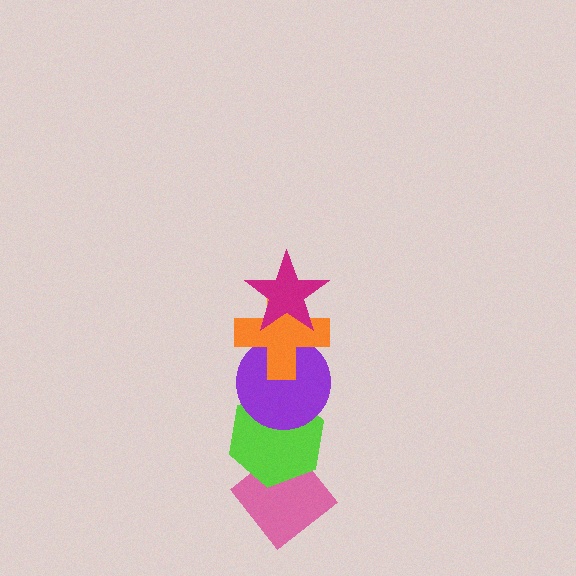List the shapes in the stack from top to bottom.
From top to bottom: the magenta star, the orange cross, the purple circle, the lime hexagon, the pink diamond.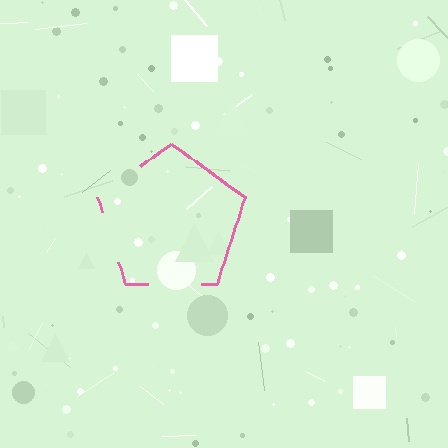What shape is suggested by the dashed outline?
The dashed outline suggests a pentagon.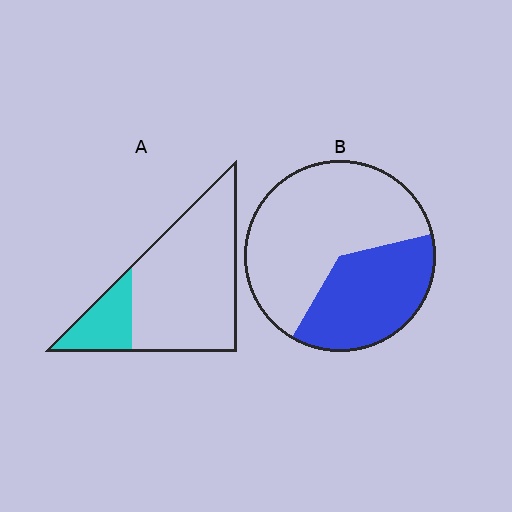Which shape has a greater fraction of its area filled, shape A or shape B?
Shape B.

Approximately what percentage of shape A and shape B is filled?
A is approximately 20% and B is approximately 35%.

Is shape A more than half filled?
No.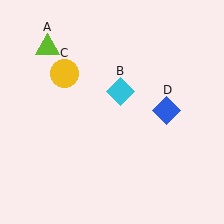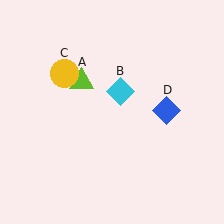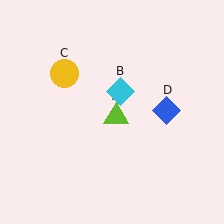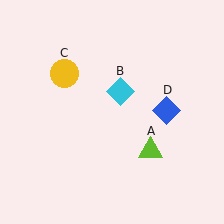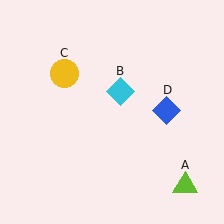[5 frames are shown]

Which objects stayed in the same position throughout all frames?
Cyan diamond (object B) and yellow circle (object C) and blue diamond (object D) remained stationary.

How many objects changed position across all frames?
1 object changed position: lime triangle (object A).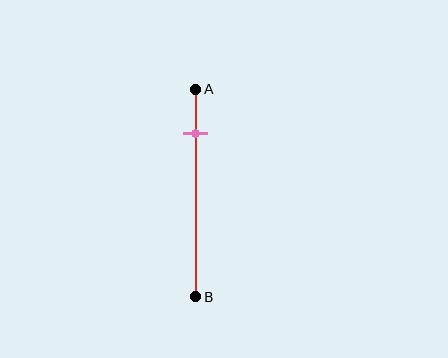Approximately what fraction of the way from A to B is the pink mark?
The pink mark is approximately 20% of the way from A to B.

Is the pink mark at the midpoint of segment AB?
No, the mark is at about 20% from A, not at the 50% midpoint.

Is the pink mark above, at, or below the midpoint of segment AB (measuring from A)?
The pink mark is above the midpoint of segment AB.